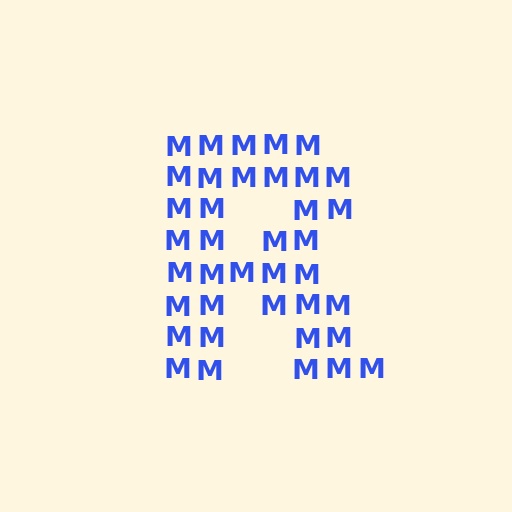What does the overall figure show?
The overall figure shows the letter R.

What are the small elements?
The small elements are letter M's.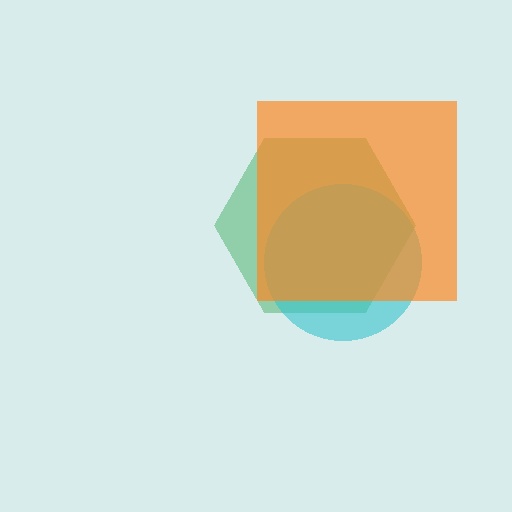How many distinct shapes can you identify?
There are 3 distinct shapes: a green hexagon, a cyan circle, an orange square.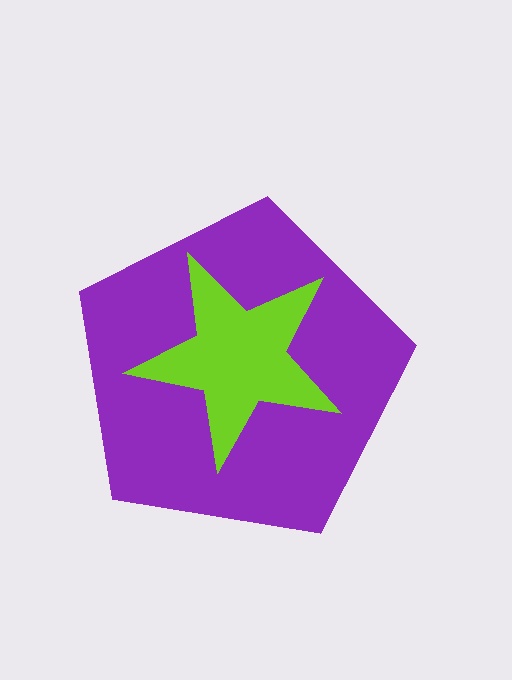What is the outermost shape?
The purple pentagon.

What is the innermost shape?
The lime star.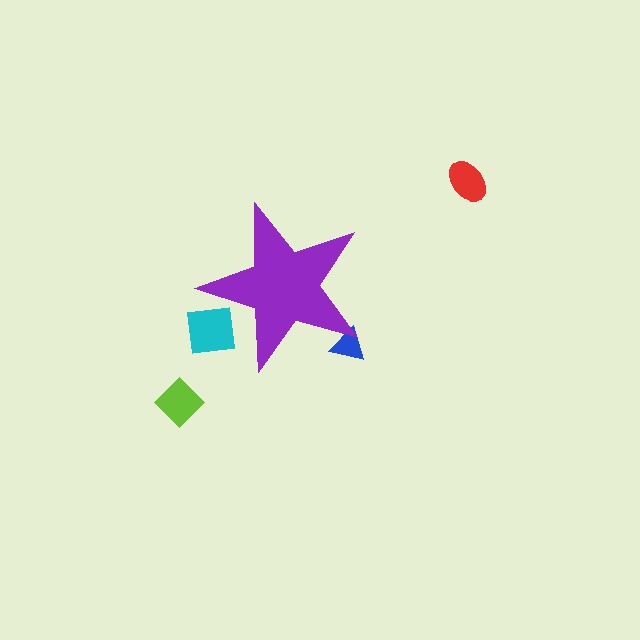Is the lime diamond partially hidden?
No, the lime diamond is fully visible.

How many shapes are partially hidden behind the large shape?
2 shapes are partially hidden.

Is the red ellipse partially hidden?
No, the red ellipse is fully visible.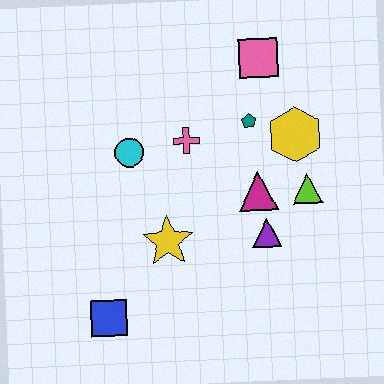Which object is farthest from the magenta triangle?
The blue square is farthest from the magenta triangle.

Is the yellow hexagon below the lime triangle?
No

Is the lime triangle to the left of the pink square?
No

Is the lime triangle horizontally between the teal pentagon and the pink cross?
No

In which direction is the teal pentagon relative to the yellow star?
The teal pentagon is above the yellow star.